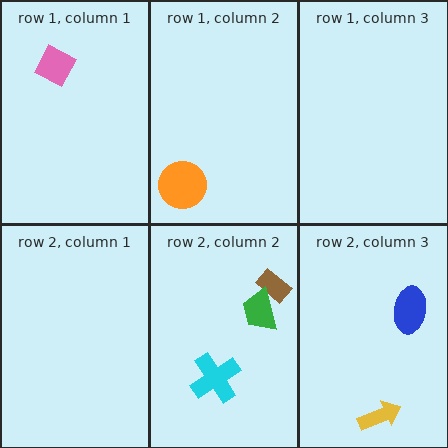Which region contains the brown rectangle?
The row 2, column 2 region.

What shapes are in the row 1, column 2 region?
The orange circle.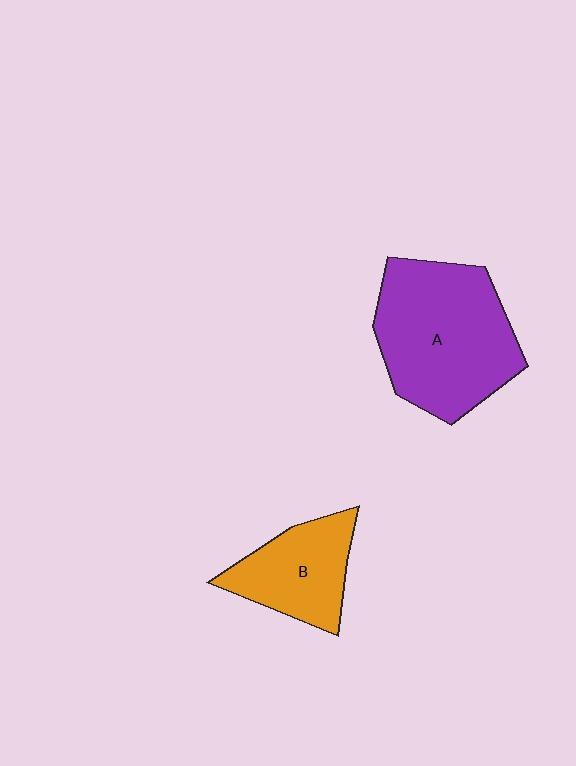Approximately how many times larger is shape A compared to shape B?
Approximately 1.8 times.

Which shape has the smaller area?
Shape B (orange).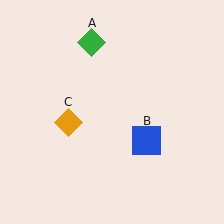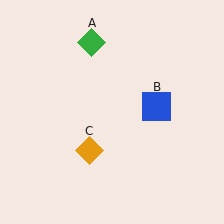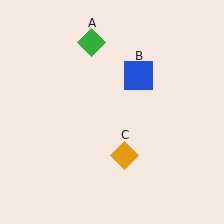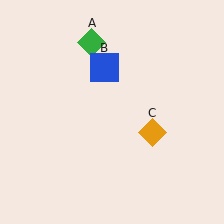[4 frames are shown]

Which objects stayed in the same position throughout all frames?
Green diamond (object A) remained stationary.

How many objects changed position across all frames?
2 objects changed position: blue square (object B), orange diamond (object C).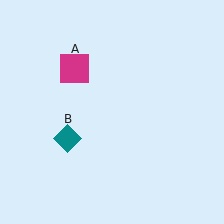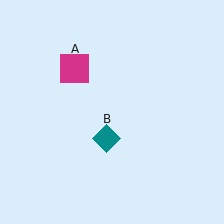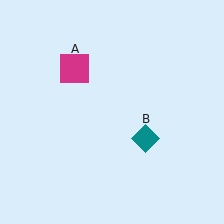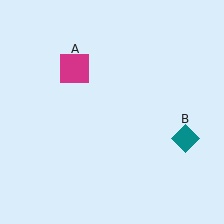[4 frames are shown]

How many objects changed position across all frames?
1 object changed position: teal diamond (object B).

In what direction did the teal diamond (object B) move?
The teal diamond (object B) moved right.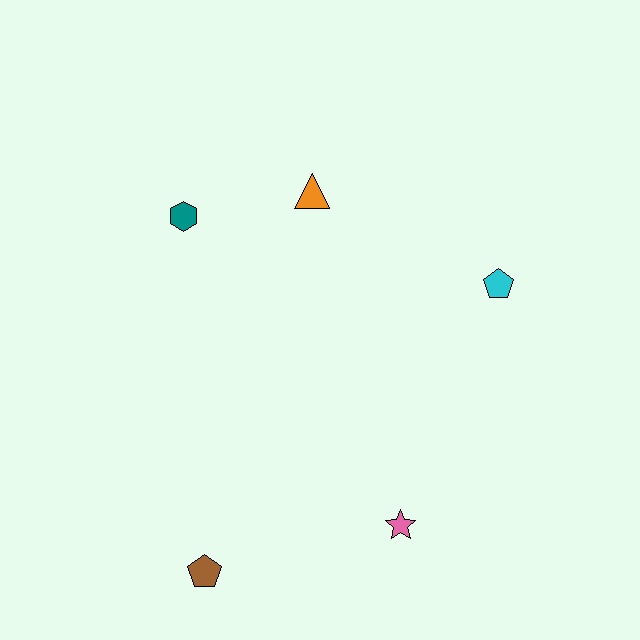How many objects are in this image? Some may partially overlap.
There are 5 objects.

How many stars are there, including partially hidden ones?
There is 1 star.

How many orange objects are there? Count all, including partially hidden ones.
There is 1 orange object.